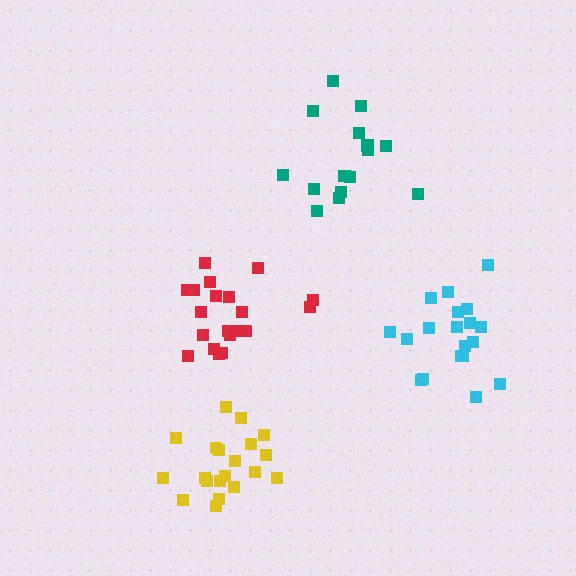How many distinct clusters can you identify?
There are 4 distinct clusters.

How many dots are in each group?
Group 1: 20 dots, Group 2: 19 dots, Group 3: 15 dots, Group 4: 20 dots (74 total).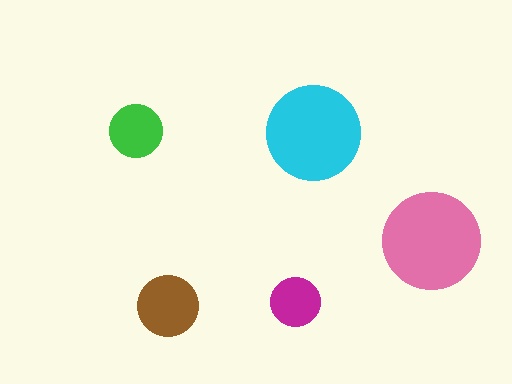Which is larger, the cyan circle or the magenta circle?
The cyan one.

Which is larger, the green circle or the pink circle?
The pink one.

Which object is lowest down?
The brown circle is bottommost.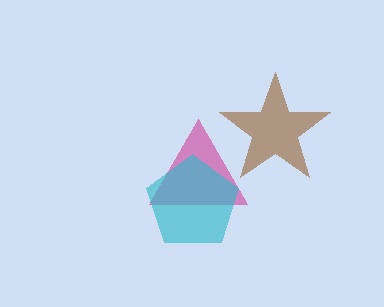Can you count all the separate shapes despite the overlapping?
Yes, there are 3 separate shapes.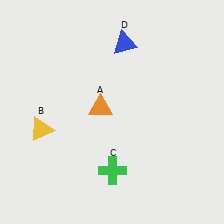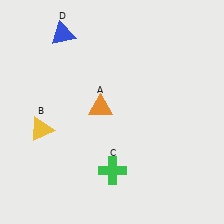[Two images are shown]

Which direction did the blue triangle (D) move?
The blue triangle (D) moved left.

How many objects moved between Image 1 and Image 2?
1 object moved between the two images.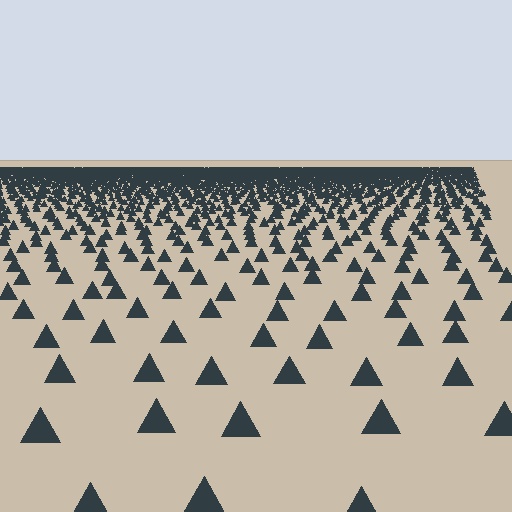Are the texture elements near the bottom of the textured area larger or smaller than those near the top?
Larger. Near the bottom, elements are closer to the viewer and appear at a bigger on-screen size.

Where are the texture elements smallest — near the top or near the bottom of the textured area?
Near the top.